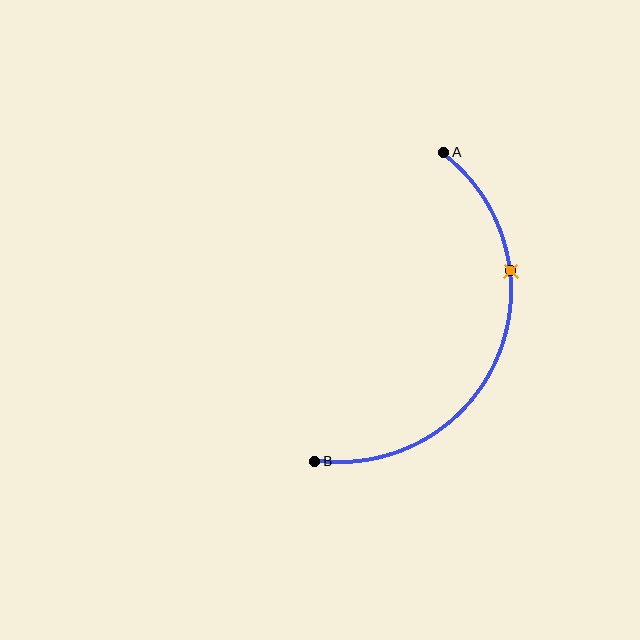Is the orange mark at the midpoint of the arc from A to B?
No. The orange mark lies on the arc but is closer to endpoint A. The arc midpoint would be at the point on the curve equidistant along the arc from both A and B.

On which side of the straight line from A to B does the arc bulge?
The arc bulges to the right of the straight line connecting A and B.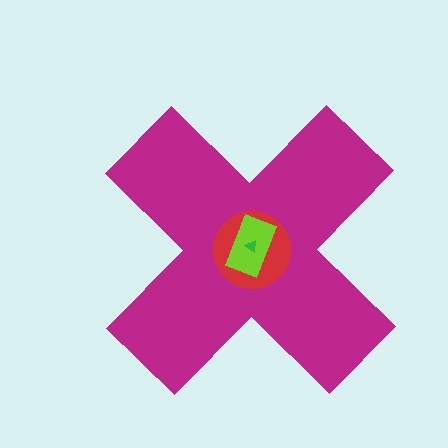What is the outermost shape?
The magenta cross.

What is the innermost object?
The green triangle.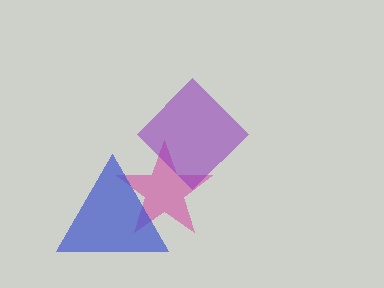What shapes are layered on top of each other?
The layered shapes are: a magenta star, a purple diamond, a blue triangle.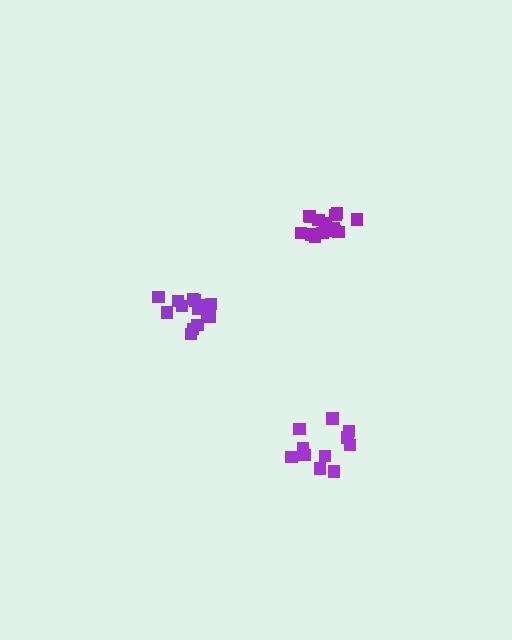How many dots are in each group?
Group 1: 14 dots, Group 2: 14 dots, Group 3: 11 dots (39 total).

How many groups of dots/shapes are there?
There are 3 groups.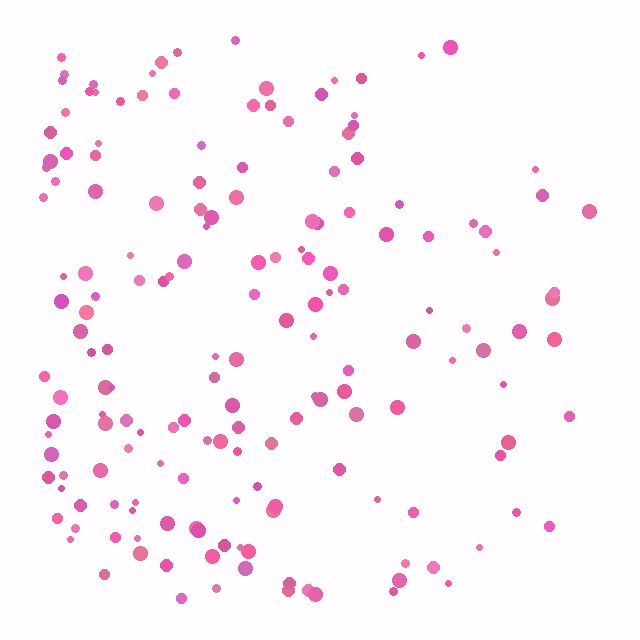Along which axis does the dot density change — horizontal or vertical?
Horizontal.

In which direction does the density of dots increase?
From right to left, with the left side densest.